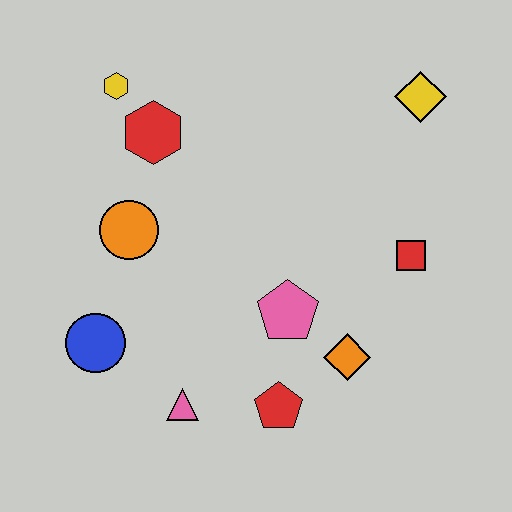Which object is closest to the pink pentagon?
The orange diamond is closest to the pink pentagon.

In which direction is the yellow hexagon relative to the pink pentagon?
The yellow hexagon is above the pink pentagon.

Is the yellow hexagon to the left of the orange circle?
Yes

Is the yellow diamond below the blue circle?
No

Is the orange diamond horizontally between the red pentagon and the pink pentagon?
No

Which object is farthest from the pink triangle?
The yellow diamond is farthest from the pink triangle.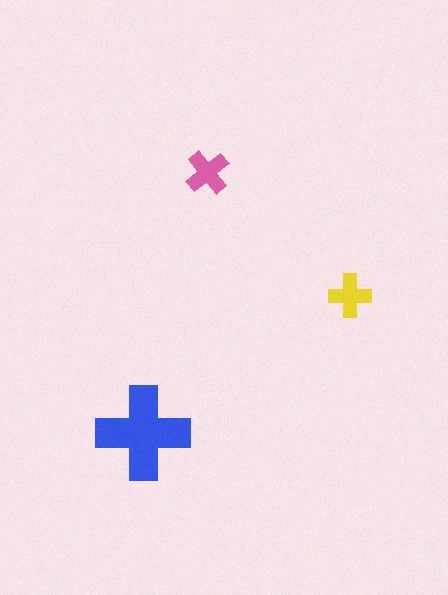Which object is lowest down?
The blue cross is bottommost.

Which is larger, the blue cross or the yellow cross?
The blue one.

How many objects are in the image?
There are 3 objects in the image.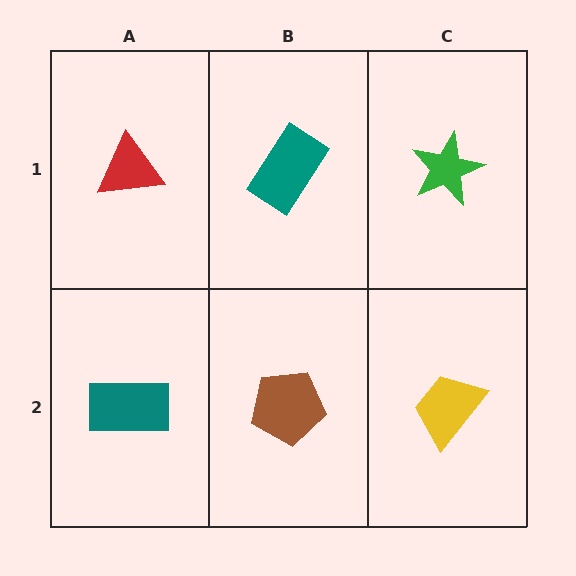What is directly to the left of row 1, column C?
A teal rectangle.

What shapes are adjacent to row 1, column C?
A yellow trapezoid (row 2, column C), a teal rectangle (row 1, column B).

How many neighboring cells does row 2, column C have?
2.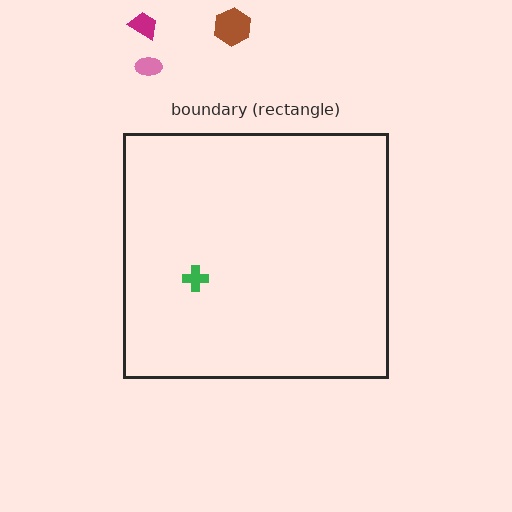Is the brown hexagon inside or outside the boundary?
Outside.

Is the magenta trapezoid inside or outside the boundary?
Outside.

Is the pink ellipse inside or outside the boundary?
Outside.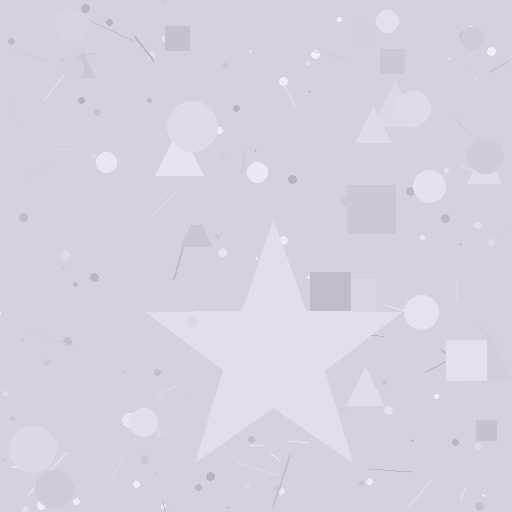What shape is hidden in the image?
A star is hidden in the image.